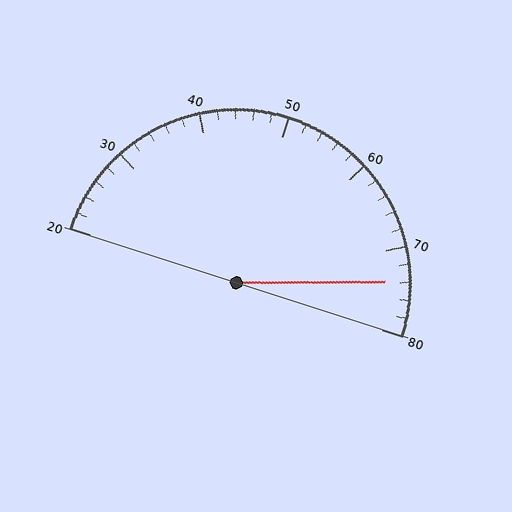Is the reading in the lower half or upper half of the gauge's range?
The reading is in the upper half of the range (20 to 80).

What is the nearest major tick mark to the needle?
The nearest major tick mark is 70.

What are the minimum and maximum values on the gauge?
The gauge ranges from 20 to 80.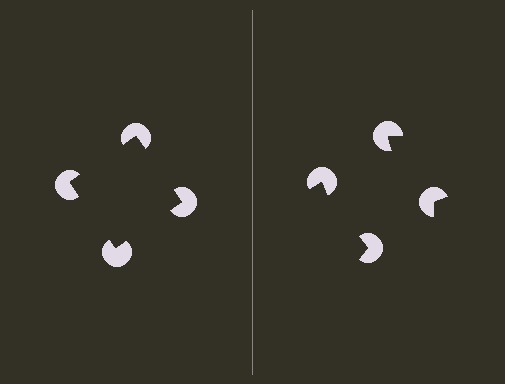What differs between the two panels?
The pac-man discs are positioned identically on both sides; only the wedge orientations differ. On the left they align to a square; on the right they are misaligned.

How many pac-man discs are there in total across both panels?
8 — 4 on each side.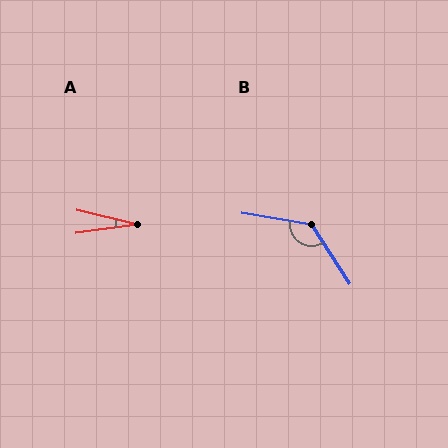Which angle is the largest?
B, at approximately 132 degrees.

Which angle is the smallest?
A, at approximately 21 degrees.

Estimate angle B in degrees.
Approximately 132 degrees.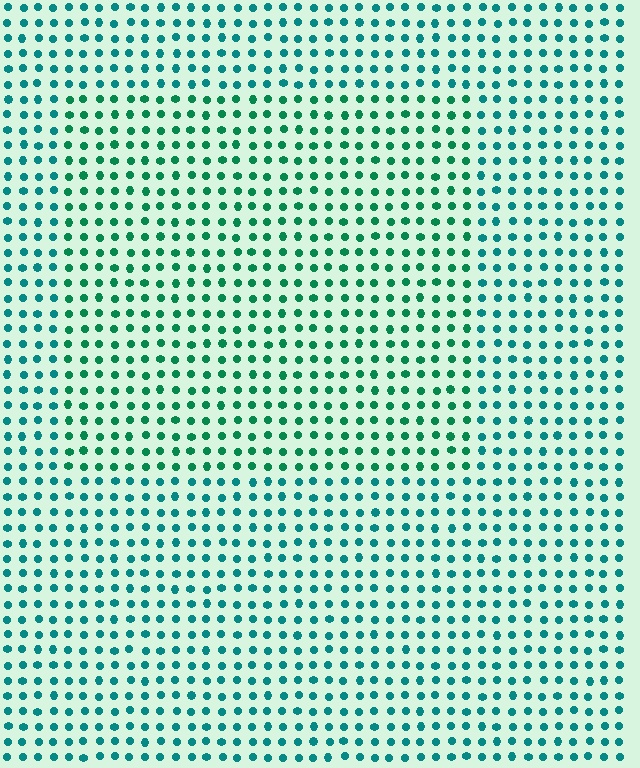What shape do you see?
I see a rectangle.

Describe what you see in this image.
The image is filled with small teal elements in a uniform arrangement. A rectangle-shaped region is visible where the elements are tinted to a slightly different hue, forming a subtle color boundary.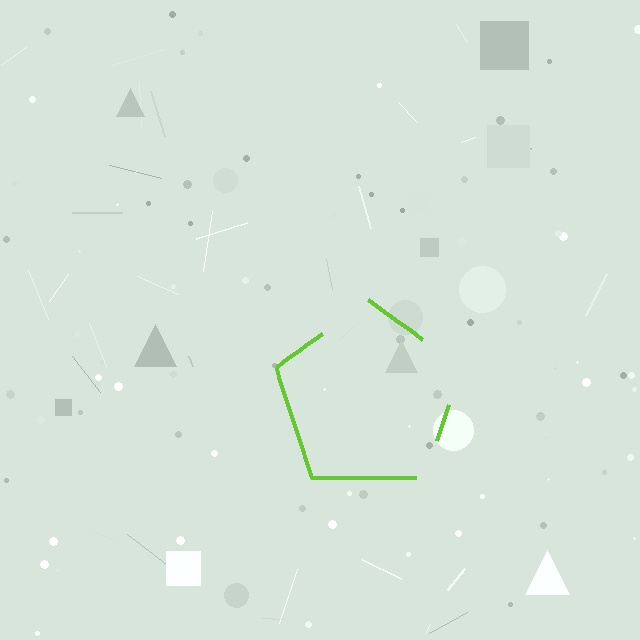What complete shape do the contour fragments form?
The contour fragments form a pentagon.